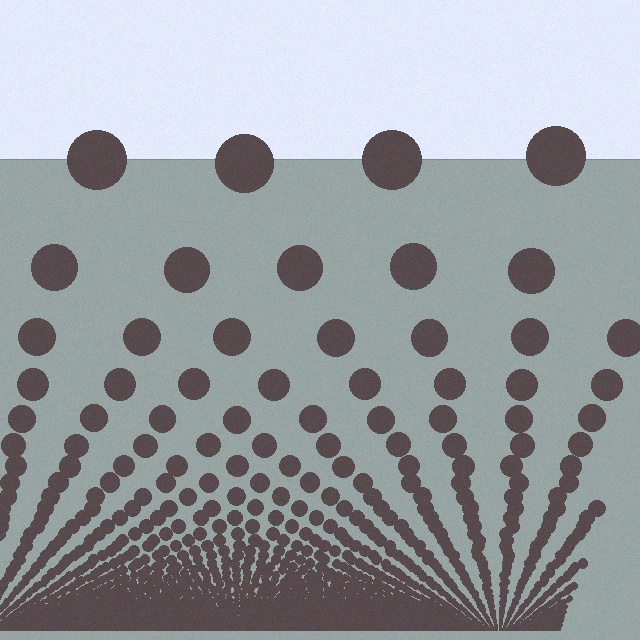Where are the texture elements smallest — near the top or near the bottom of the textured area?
Near the bottom.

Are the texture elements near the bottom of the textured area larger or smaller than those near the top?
Smaller. The gradient is inverted — elements near the bottom are smaller and denser.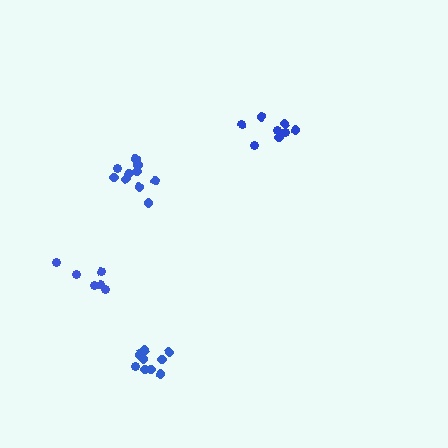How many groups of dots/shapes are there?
There are 4 groups.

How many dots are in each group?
Group 1: 8 dots, Group 2: 10 dots, Group 3: 10 dots, Group 4: 6 dots (34 total).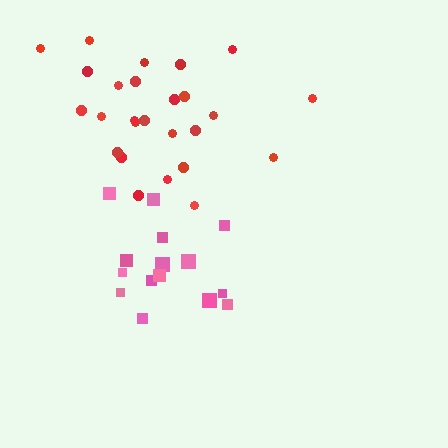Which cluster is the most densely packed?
Pink.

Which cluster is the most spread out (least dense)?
Red.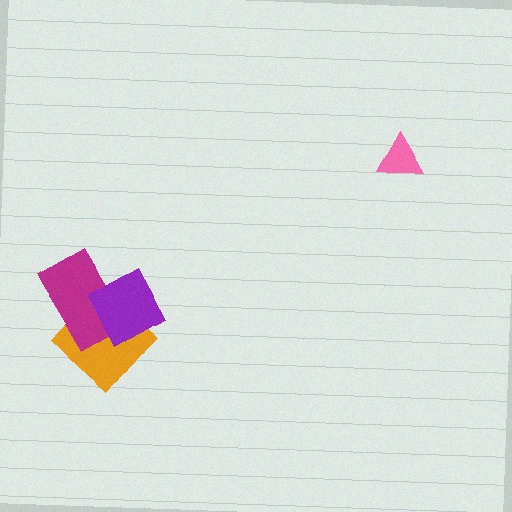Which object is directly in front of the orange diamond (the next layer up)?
The magenta rectangle is directly in front of the orange diamond.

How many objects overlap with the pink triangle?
0 objects overlap with the pink triangle.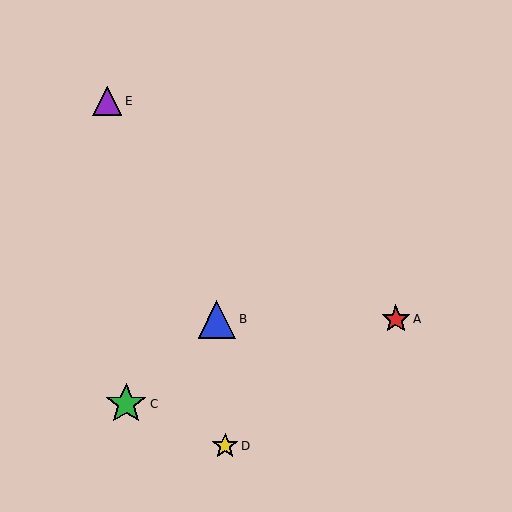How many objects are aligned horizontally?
2 objects (A, B) are aligned horizontally.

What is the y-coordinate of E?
Object E is at y≈101.